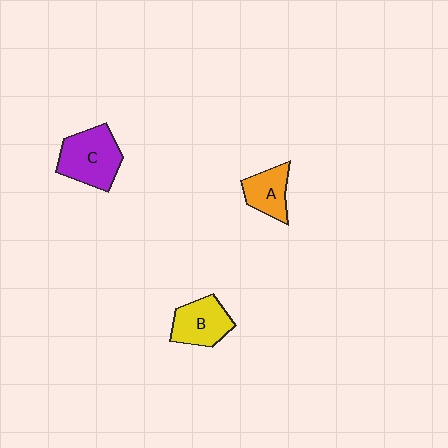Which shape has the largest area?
Shape C (purple).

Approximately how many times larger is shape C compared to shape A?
Approximately 1.6 times.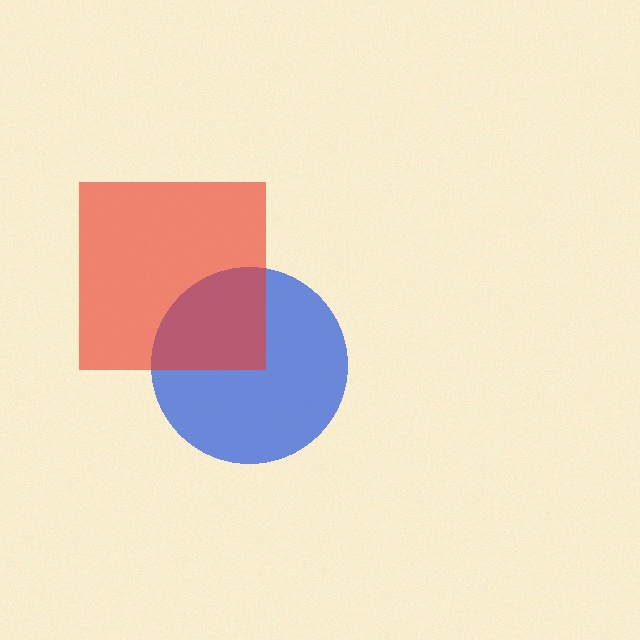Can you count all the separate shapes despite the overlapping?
Yes, there are 2 separate shapes.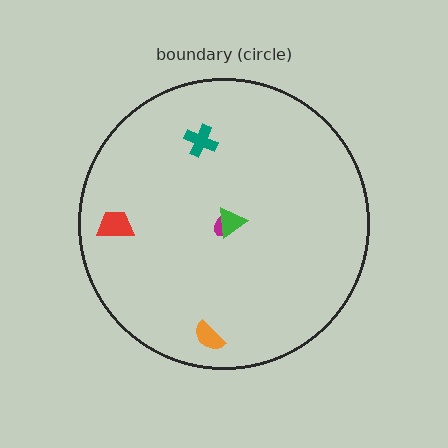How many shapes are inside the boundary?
5 inside, 0 outside.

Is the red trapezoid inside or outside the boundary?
Inside.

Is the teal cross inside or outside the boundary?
Inside.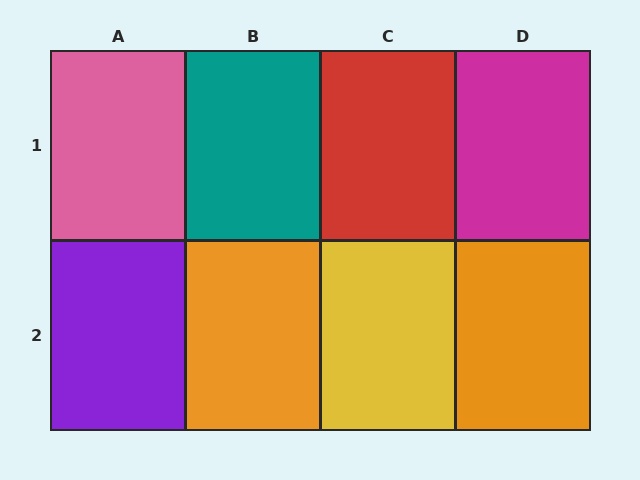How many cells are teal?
1 cell is teal.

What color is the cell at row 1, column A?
Pink.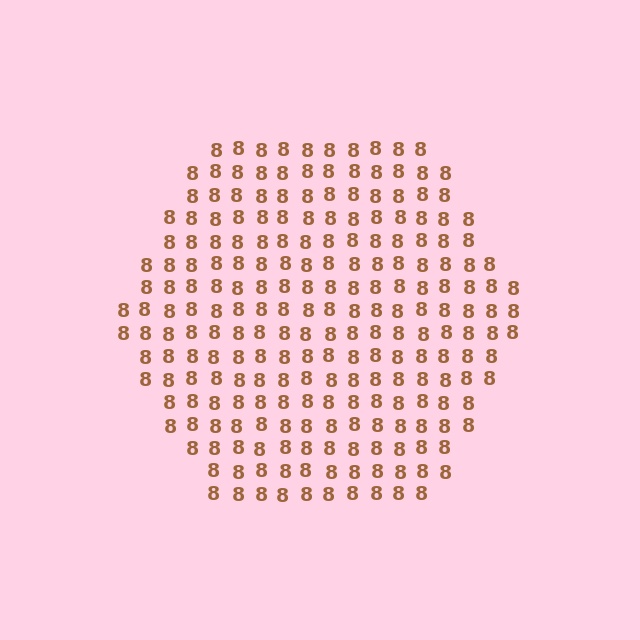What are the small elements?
The small elements are digit 8's.